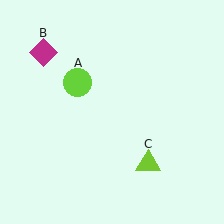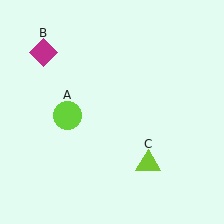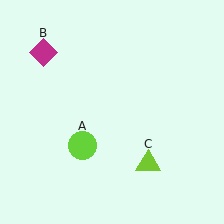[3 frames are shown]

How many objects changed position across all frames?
1 object changed position: lime circle (object A).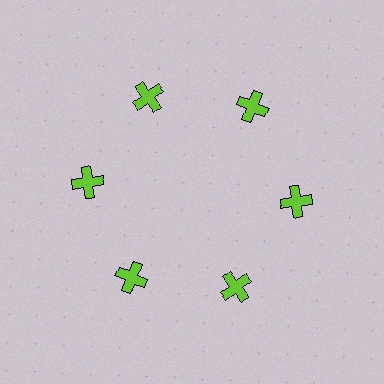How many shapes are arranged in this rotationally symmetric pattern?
There are 6 shapes, arranged in 6 groups of 1.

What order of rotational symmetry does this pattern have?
This pattern has 6-fold rotational symmetry.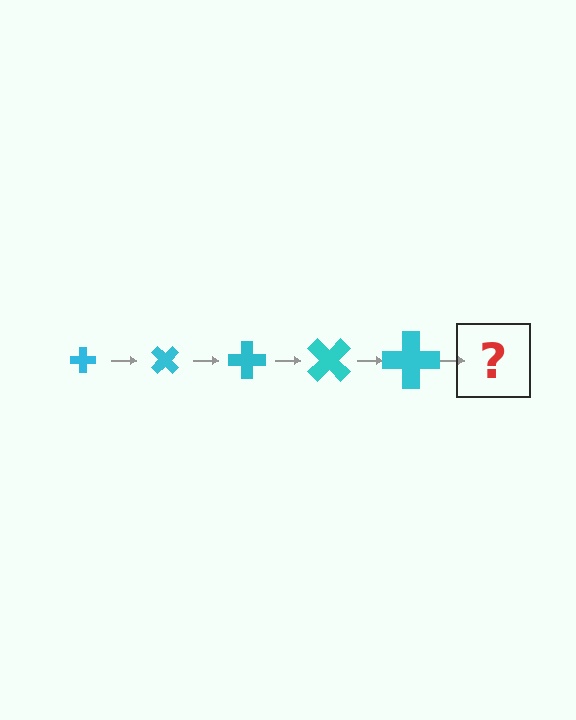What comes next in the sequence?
The next element should be a cross, larger than the previous one and rotated 225 degrees from the start.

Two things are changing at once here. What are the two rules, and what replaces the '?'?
The two rules are that the cross grows larger each step and it rotates 45 degrees each step. The '?' should be a cross, larger than the previous one and rotated 225 degrees from the start.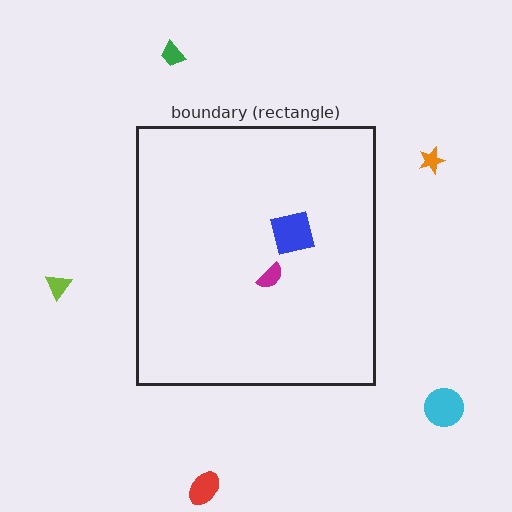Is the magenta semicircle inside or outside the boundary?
Inside.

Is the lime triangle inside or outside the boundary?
Outside.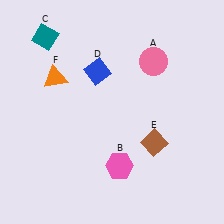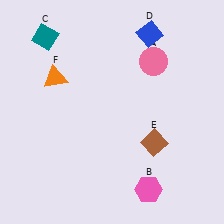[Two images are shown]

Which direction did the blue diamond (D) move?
The blue diamond (D) moved right.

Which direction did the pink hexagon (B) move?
The pink hexagon (B) moved right.